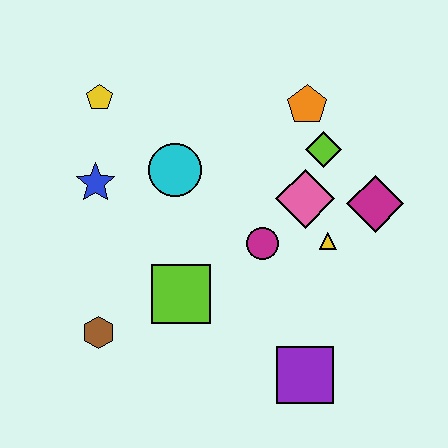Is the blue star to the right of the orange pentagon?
No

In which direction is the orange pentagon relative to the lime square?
The orange pentagon is above the lime square.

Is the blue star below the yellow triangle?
No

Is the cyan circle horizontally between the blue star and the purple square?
Yes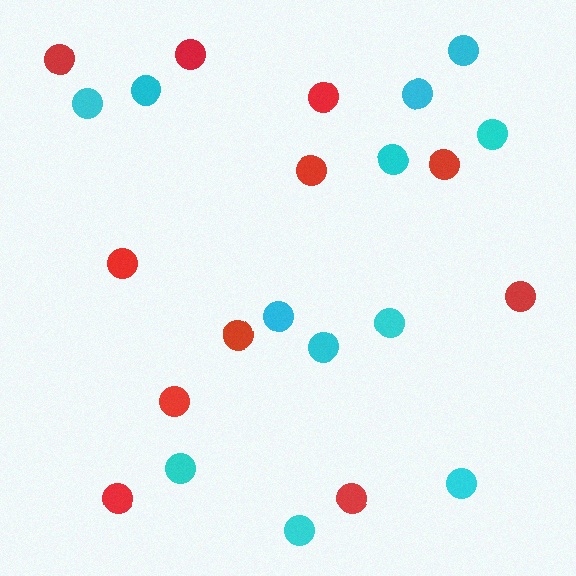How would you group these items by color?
There are 2 groups: one group of red circles (11) and one group of cyan circles (12).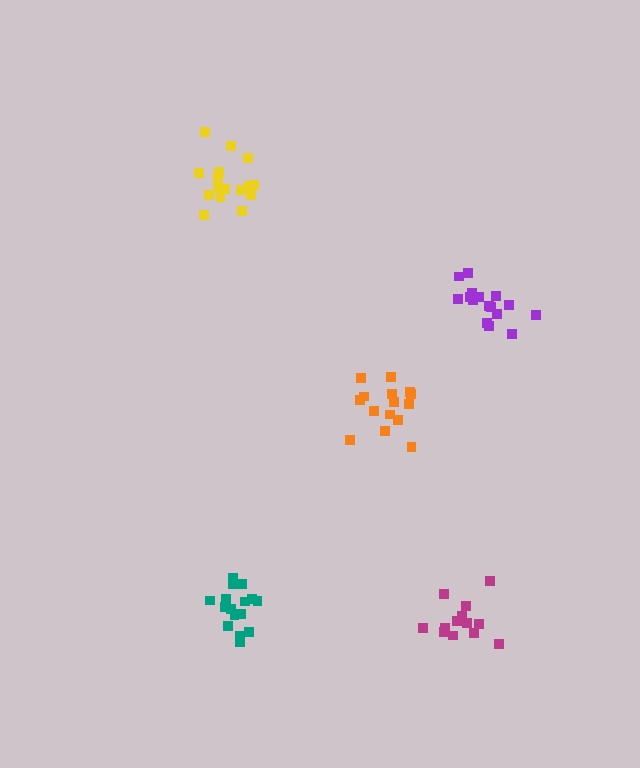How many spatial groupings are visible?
There are 5 spatial groupings.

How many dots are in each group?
Group 1: 16 dots, Group 2: 16 dots, Group 3: 15 dots, Group 4: 17 dots, Group 5: 13 dots (77 total).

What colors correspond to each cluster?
The clusters are colored: teal, purple, orange, yellow, magenta.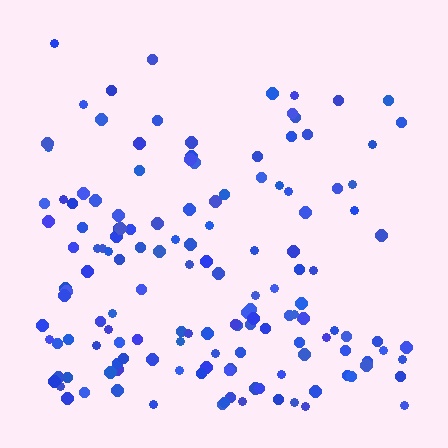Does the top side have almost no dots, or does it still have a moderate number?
Still a moderate number, just noticeably fewer than the bottom.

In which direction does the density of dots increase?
From top to bottom, with the bottom side densest.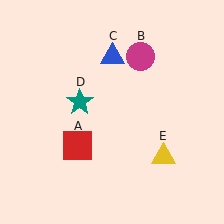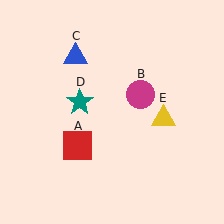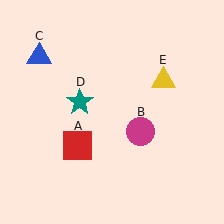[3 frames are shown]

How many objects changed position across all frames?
3 objects changed position: magenta circle (object B), blue triangle (object C), yellow triangle (object E).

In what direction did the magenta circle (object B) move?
The magenta circle (object B) moved down.